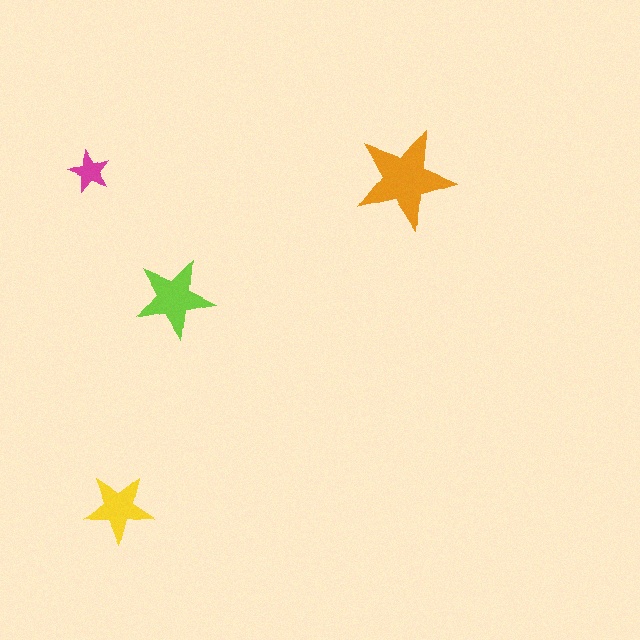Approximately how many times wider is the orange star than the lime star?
About 1.5 times wider.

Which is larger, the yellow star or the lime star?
The lime one.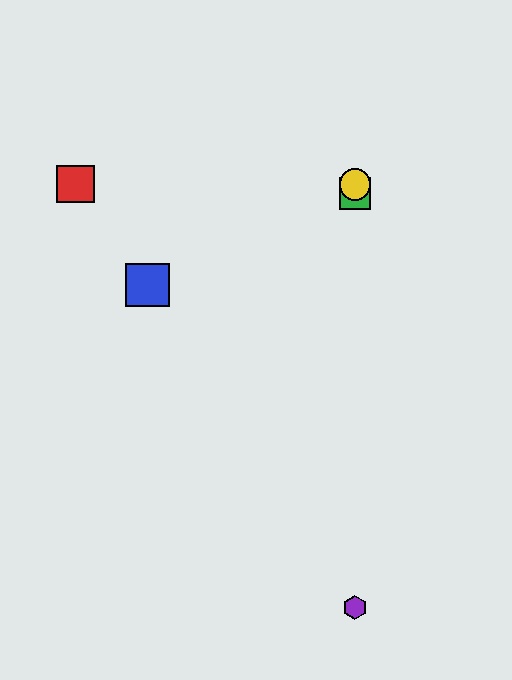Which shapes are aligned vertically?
The green square, the yellow circle, the purple hexagon are aligned vertically.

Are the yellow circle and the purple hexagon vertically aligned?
Yes, both are at x≈355.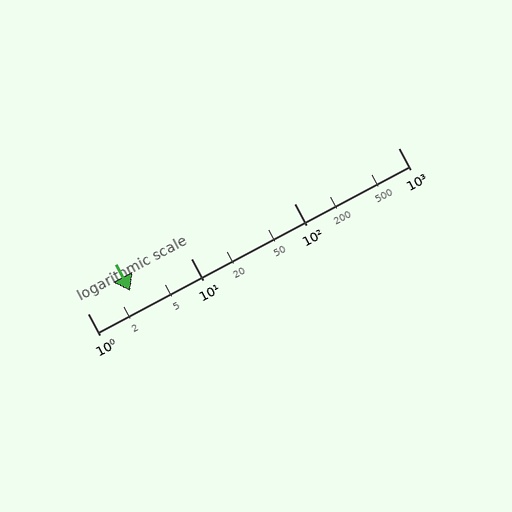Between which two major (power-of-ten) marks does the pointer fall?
The pointer is between 1 and 10.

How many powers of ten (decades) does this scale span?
The scale spans 3 decades, from 1 to 1000.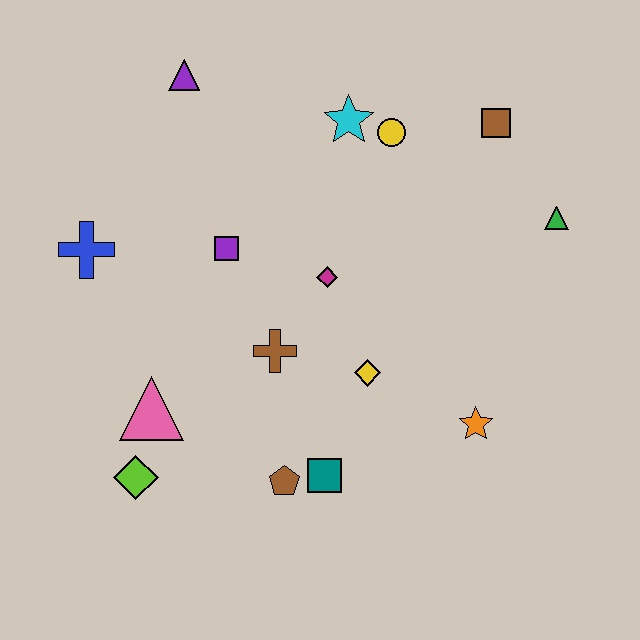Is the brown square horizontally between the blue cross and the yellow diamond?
No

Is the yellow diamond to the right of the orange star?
No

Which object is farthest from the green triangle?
The lime diamond is farthest from the green triangle.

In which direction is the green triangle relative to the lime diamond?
The green triangle is to the right of the lime diamond.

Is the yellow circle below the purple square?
No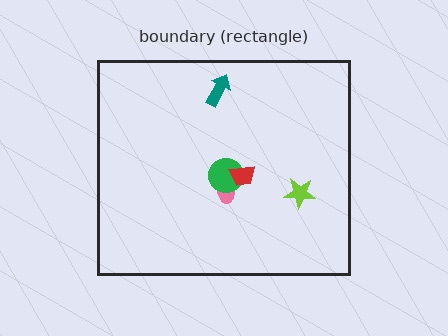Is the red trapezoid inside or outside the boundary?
Inside.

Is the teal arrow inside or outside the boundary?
Inside.